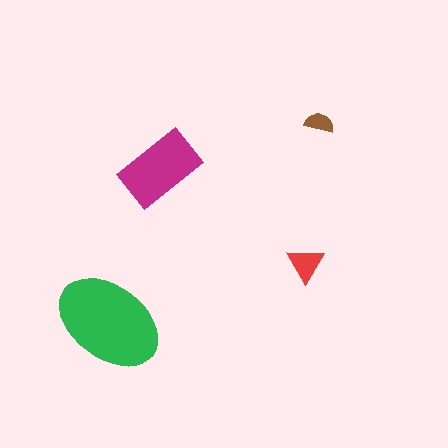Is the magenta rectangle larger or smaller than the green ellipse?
Smaller.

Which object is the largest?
The green ellipse.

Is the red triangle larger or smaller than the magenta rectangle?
Smaller.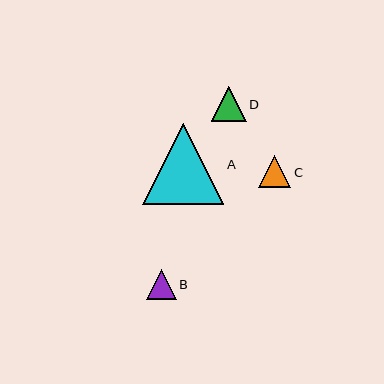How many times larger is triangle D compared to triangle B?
Triangle D is approximately 1.2 times the size of triangle B.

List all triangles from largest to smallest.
From largest to smallest: A, D, C, B.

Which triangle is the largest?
Triangle A is the largest with a size of approximately 81 pixels.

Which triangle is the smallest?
Triangle B is the smallest with a size of approximately 30 pixels.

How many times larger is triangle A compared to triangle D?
Triangle A is approximately 2.3 times the size of triangle D.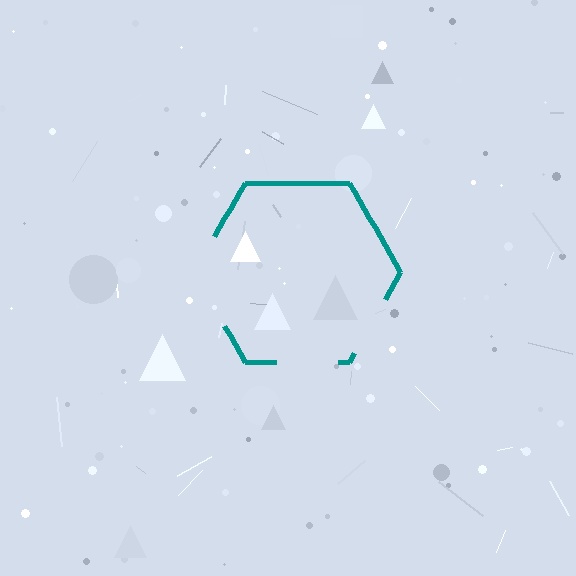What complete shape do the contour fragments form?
The contour fragments form a hexagon.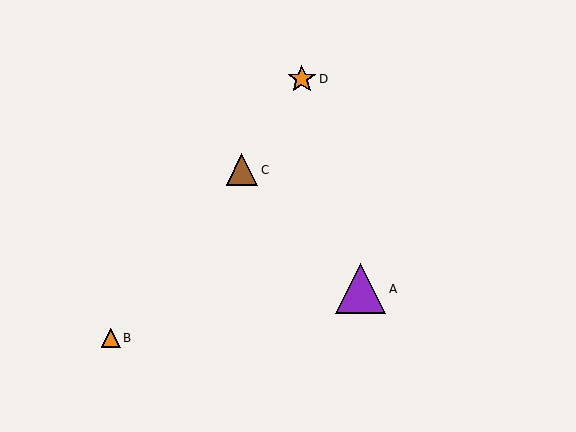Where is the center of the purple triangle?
The center of the purple triangle is at (360, 289).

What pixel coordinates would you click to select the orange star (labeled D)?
Click at (302, 79) to select the orange star D.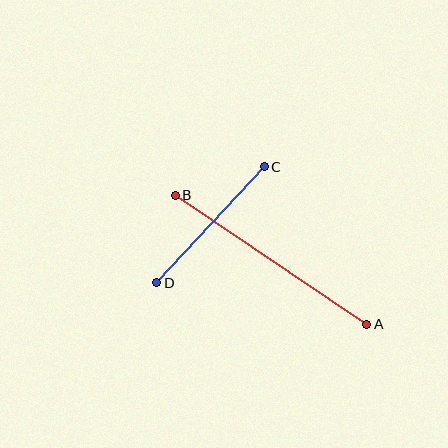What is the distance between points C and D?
The distance is approximately 158 pixels.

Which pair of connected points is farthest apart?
Points A and B are farthest apart.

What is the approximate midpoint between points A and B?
The midpoint is at approximately (271, 260) pixels.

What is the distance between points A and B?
The distance is approximately 231 pixels.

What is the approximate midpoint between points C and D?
The midpoint is at approximately (211, 225) pixels.